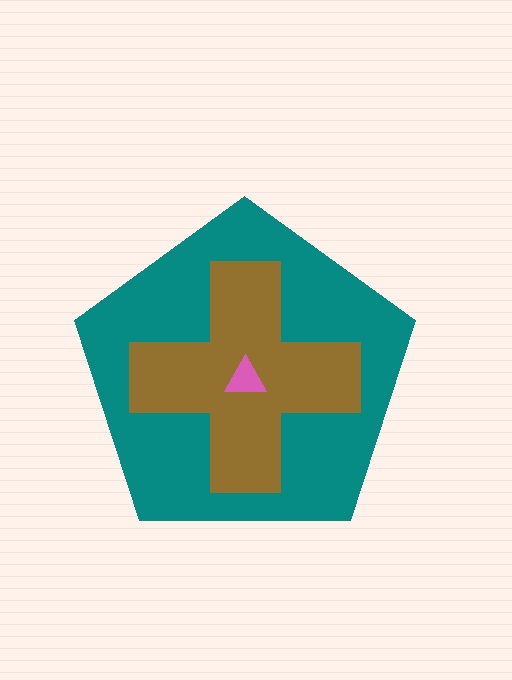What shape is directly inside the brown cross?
The pink triangle.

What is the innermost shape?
The pink triangle.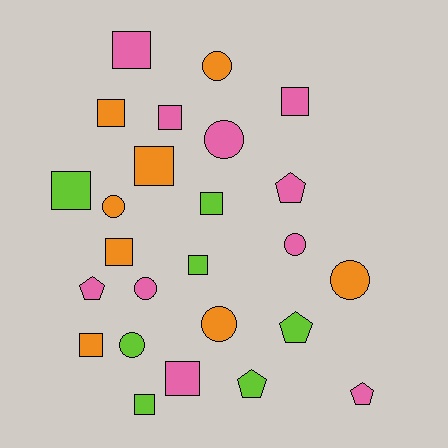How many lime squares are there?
There are 4 lime squares.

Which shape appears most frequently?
Square, with 12 objects.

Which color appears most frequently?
Pink, with 10 objects.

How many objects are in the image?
There are 25 objects.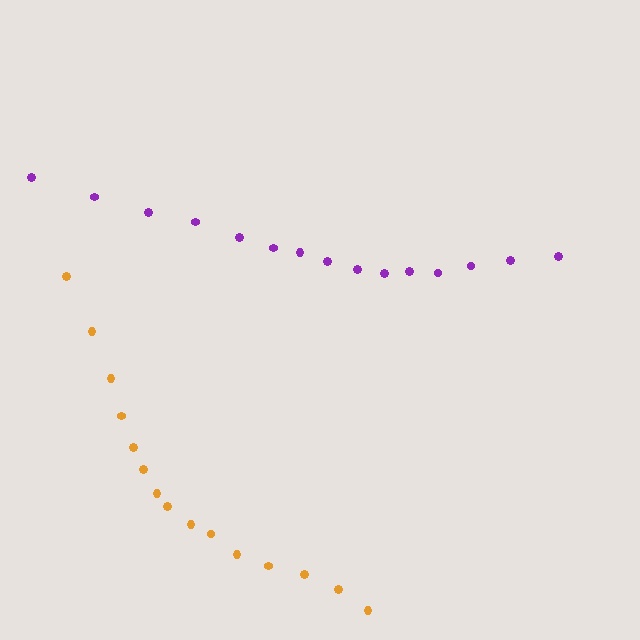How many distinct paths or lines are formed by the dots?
There are 2 distinct paths.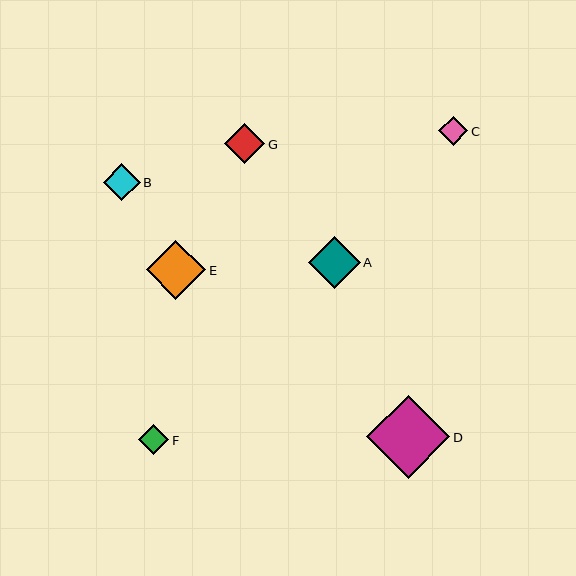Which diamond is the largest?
Diamond D is the largest with a size of approximately 83 pixels.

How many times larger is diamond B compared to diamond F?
Diamond B is approximately 1.2 times the size of diamond F.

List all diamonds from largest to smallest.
From largest to smallest: D, E, A, G, B, F, C.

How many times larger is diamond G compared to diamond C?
Diamond G is approximately 1.4 times the size of diamond C.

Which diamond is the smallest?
Diamond C is the smallest with a size of approximately 30 pixels.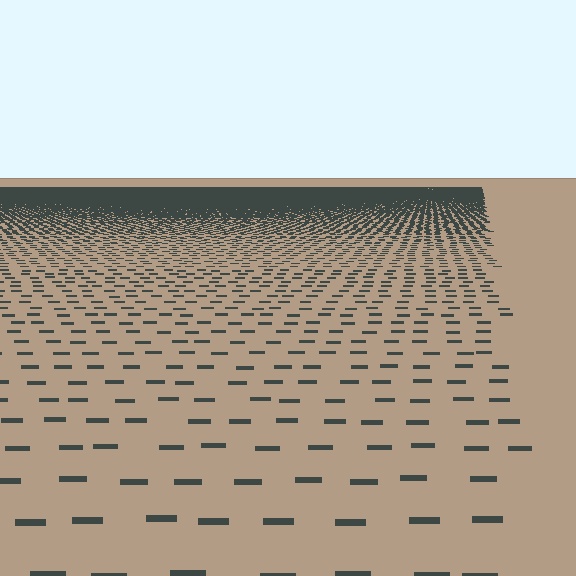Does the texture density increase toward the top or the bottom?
Density increases toward the top.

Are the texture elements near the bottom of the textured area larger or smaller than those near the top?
Larger. Near the bottom, elements are closer to the viewer and appear at a bigger on-screen size.